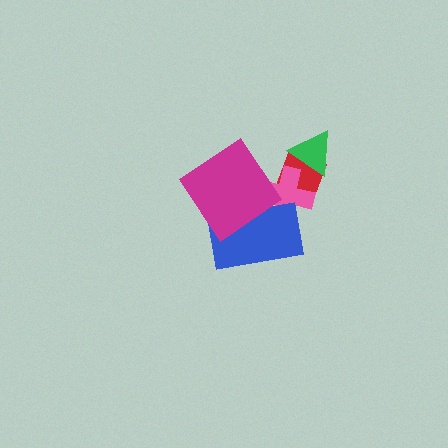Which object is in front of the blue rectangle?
The magenta diamond is in front of the blue rectangle.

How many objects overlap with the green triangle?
1 object overlaps with the green triangle.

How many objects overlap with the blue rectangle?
2 objects overlap with the blue rectangle.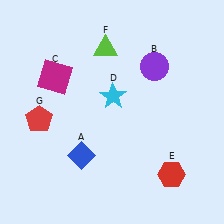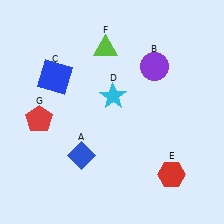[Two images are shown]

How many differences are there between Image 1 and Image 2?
There is 1 difference between the two images.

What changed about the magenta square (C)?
In Image 1, C is magenta. In Image 2, it changed to blue.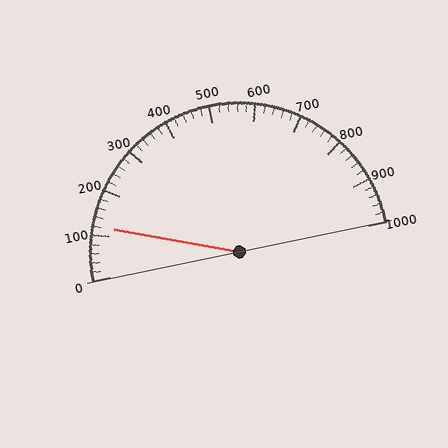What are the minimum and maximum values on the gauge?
The gauge ranges from 0 to 1000.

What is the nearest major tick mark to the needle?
The nearest major tick mark is 100.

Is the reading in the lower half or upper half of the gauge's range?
The reading is in the lower half of the range (0 to 1000).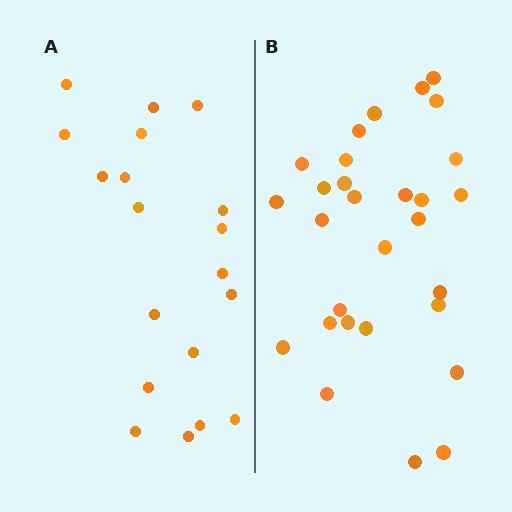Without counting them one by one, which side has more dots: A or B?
Region B (the right region) has more dots.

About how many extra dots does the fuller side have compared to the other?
Region B has roughly 10 or so more dots than region A.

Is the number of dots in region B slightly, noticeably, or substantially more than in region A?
Region B has substantially more. The ratio is roughly 1.5 to 1.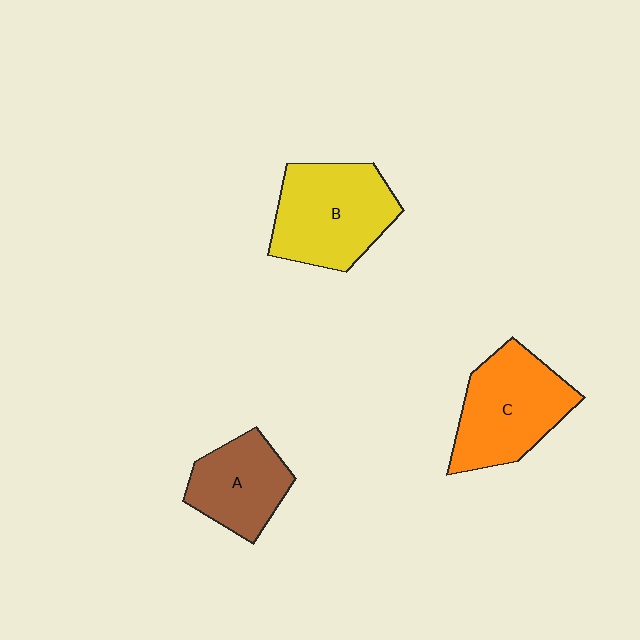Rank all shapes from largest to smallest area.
From largest to smallest: B (yellow), C (orange), A (brown).